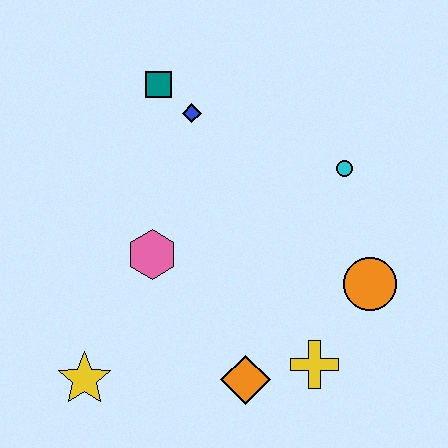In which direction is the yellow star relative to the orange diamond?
The yellow star is to the left of the orange diamond.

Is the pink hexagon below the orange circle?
No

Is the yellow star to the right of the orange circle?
No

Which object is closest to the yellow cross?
The orange diamond is closest to the yellow cross.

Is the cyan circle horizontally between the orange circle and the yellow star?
Yes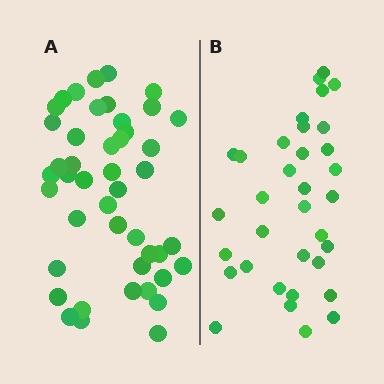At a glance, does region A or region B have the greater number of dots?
Region A (the left region) has more dots.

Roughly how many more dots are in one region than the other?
Region A has roughly 12 or so more dots than region B.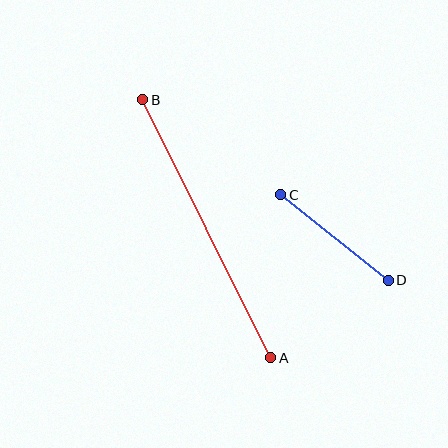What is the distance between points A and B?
The distance is approximately 288 pixels.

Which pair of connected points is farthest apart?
Points A and B are farthest apart.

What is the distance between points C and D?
The distance is approximately 138 pixels.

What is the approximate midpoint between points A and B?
The midpoint is at approximately (207, 229) pixels.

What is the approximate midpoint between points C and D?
The midpoint is at approximately (335, 237) pixels.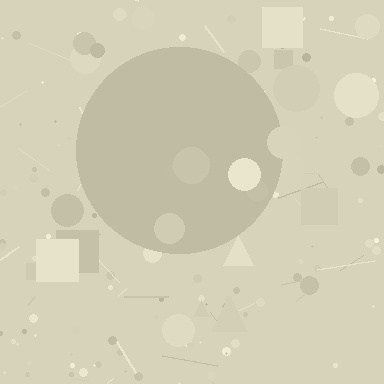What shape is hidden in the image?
A circle is hidden in the image.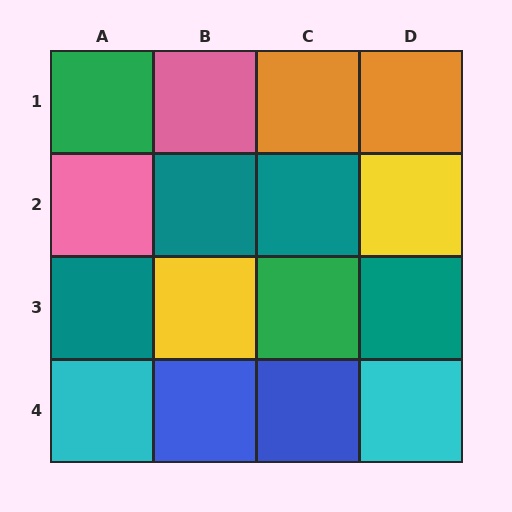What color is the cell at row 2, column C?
Teal.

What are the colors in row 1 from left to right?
Green, pink, orange, orange.